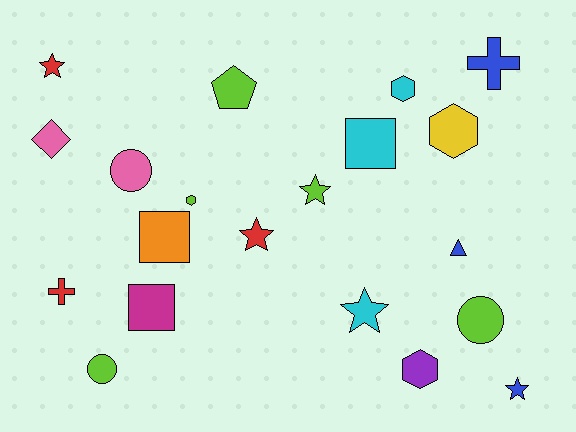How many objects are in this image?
There are 20 objects.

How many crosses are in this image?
There are 2 crosses.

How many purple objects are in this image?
There is 1 purple object.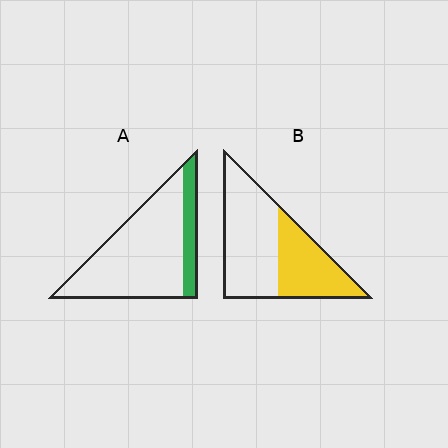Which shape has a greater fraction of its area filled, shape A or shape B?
Shape B.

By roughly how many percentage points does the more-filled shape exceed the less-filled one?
By roughly 20 percentage points (B over A).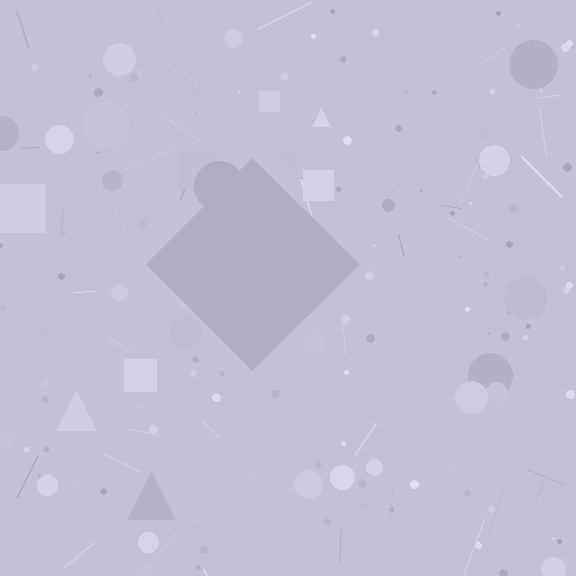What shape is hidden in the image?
A diamond is hidden in the image.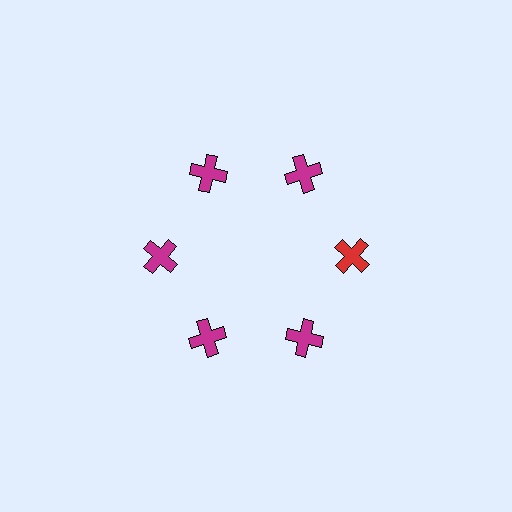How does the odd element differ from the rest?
It has a different color: red instead of magenta.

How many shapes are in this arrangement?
There are 6 shapes arranged in a ring pattern.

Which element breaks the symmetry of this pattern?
The red cross at roughly the 3 o'clock position breaks the symmetry. All other shapes are magenta crosses.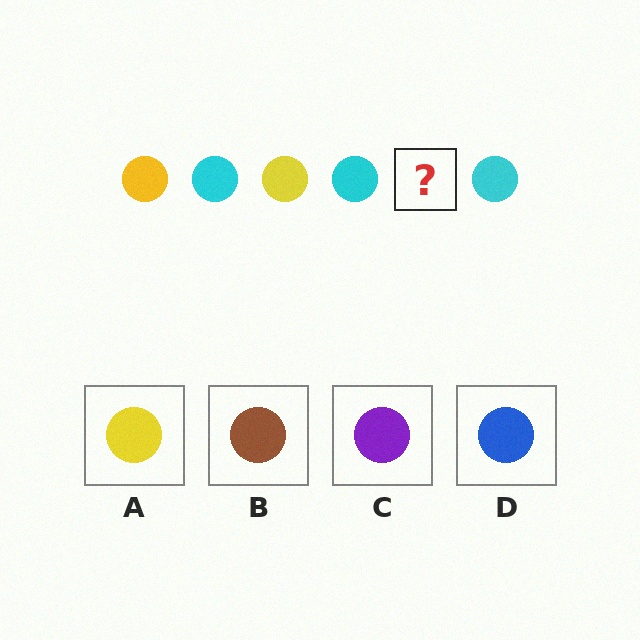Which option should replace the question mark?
Option A.